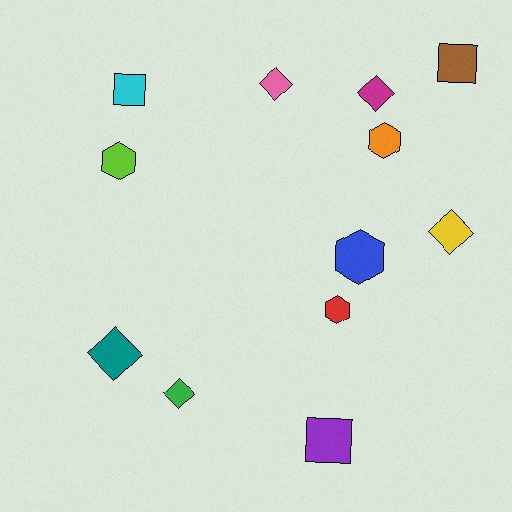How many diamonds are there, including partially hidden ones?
There are 5 diamonds.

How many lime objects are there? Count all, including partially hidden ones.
There is 1 lime object.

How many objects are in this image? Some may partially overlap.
There are 12 objects.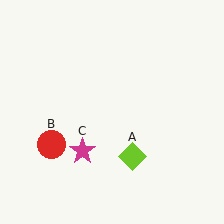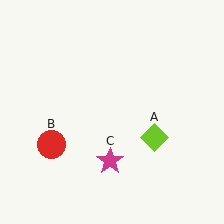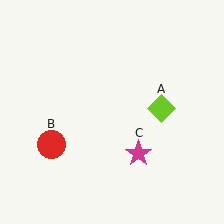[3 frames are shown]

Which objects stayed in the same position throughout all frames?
Red circle (object B) remained stationary.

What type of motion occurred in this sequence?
The lime diamond (object A), magenta star (object C) rotated counterclockwise around the center of the scene.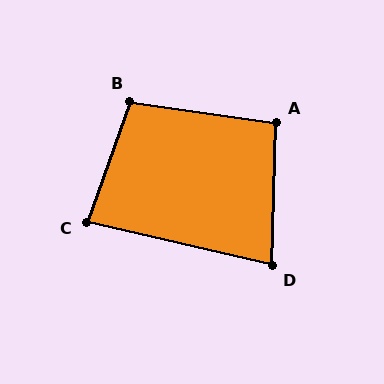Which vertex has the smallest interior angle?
D, at approximately 78 degrees.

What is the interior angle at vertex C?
Approximately 84 degrees (acute).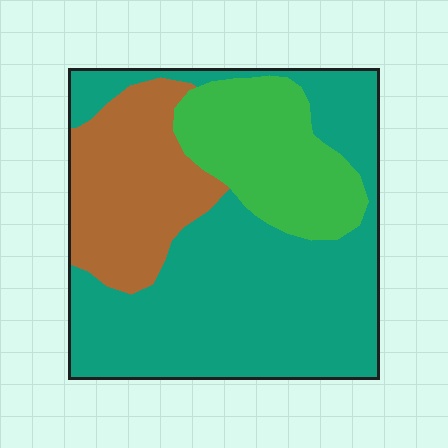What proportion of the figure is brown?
Brown takes up about one quarter (1/4) of the figure.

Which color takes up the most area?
Teal, at roughly 55%.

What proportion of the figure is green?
Green covers roughly 20% of the figure.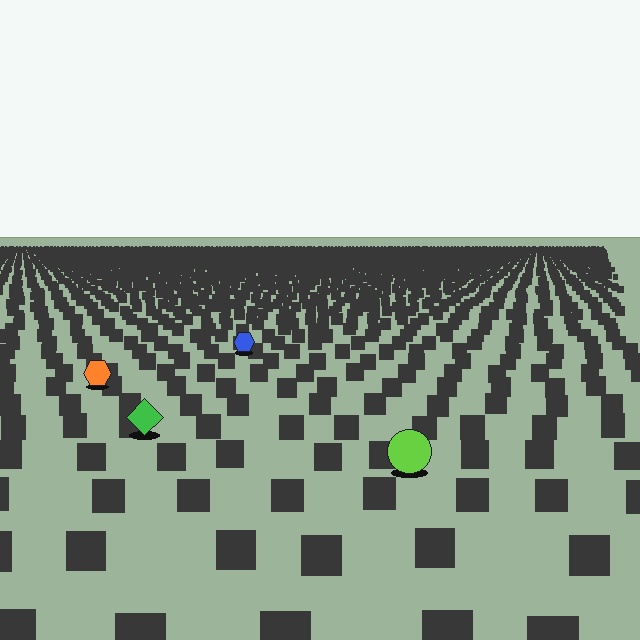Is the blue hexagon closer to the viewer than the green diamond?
No. The green diamond is closer — you can tell from the texture gradient: the ground texture is coarser near it.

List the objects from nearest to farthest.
From nearest to farthest: the lime circle, the green diamond, the orange hexagon, the blue hexagon.